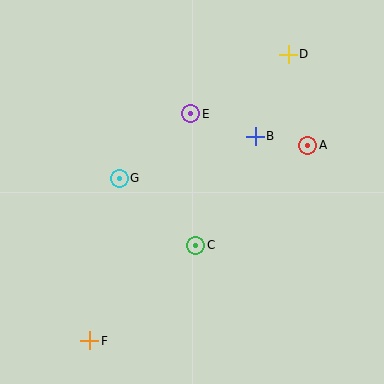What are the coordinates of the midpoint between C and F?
The midpoint between C and F is at (143, 293).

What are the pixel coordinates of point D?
Point D is at (288, 54).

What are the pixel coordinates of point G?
Point G is at (119, 178).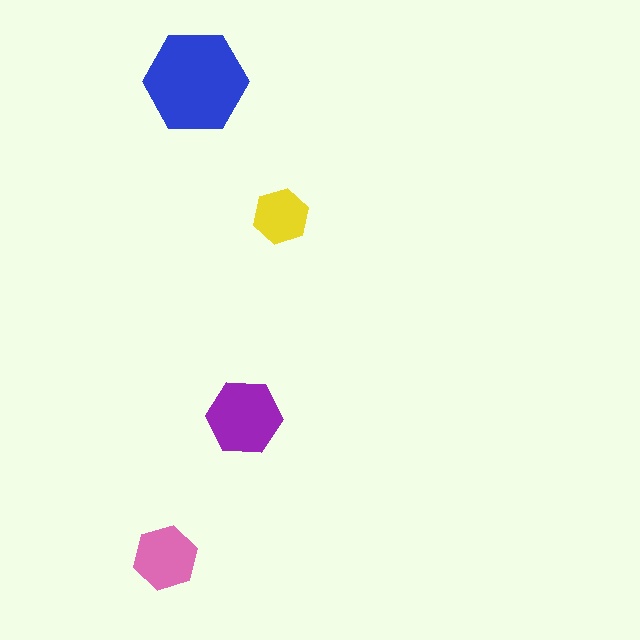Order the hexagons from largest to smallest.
the blue one, the purple one, the pink one, the yellow one.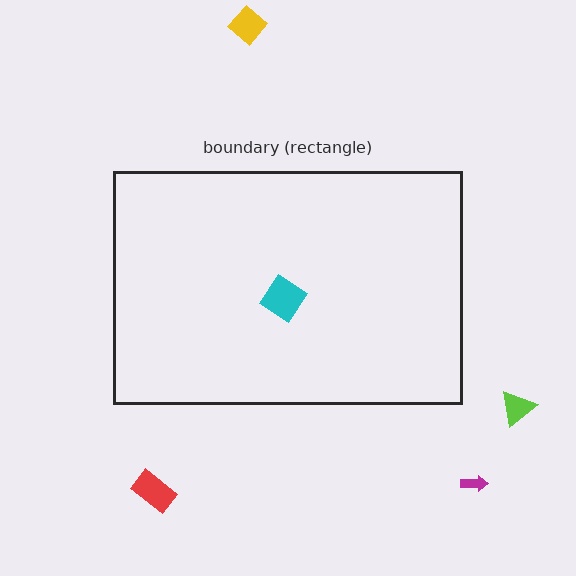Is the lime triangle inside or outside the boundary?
Outside.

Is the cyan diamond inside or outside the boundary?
Inside.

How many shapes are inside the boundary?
1 inside, 4 outside.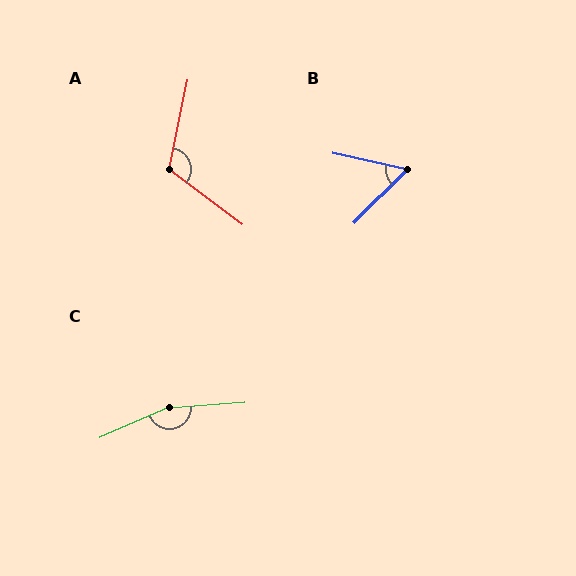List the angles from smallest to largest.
B (57°), A (115°), C (161°).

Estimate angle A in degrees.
Approximately 115 degrees.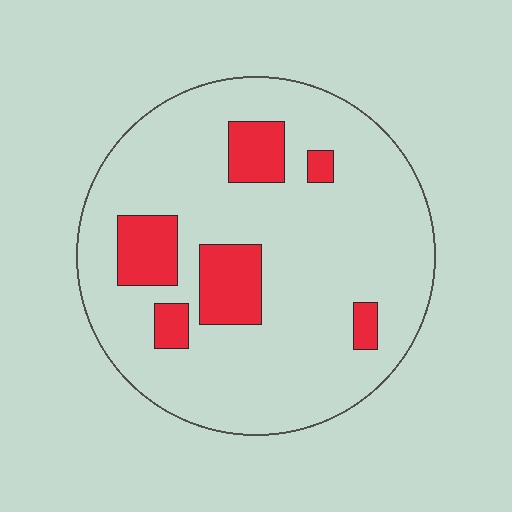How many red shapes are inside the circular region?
6.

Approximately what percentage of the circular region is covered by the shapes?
Approximately 15%.